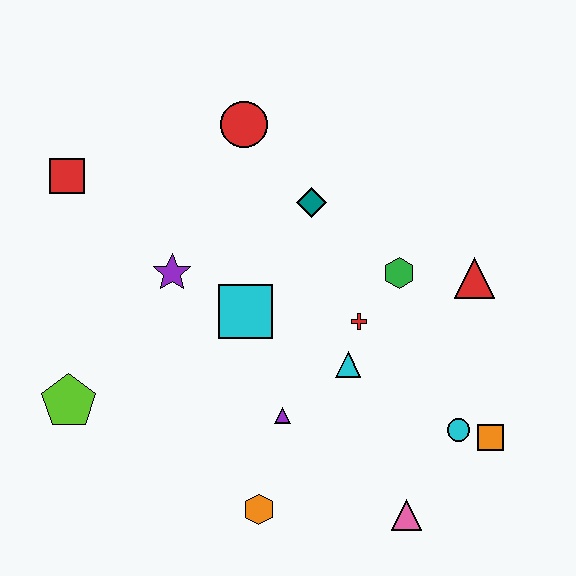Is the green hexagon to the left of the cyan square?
No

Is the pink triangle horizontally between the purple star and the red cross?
No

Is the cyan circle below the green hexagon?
Yes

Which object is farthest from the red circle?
The pink triangle is farthest from the red circle.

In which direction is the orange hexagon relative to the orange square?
The orange hexagon is to the left of the orange square.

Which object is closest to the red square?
The purple star is closest to the red square.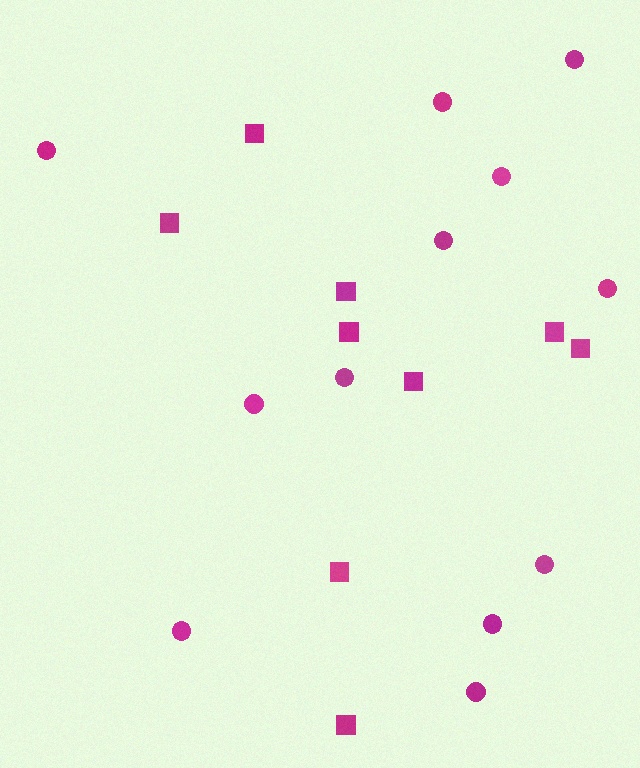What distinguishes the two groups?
There are 2 groups: one group of circles (12) and one group of squares (9).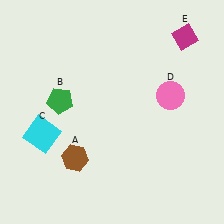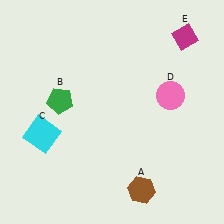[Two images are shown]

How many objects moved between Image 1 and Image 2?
1 object moved between the two images.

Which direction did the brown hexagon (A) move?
The brown hexagon (A) moved right.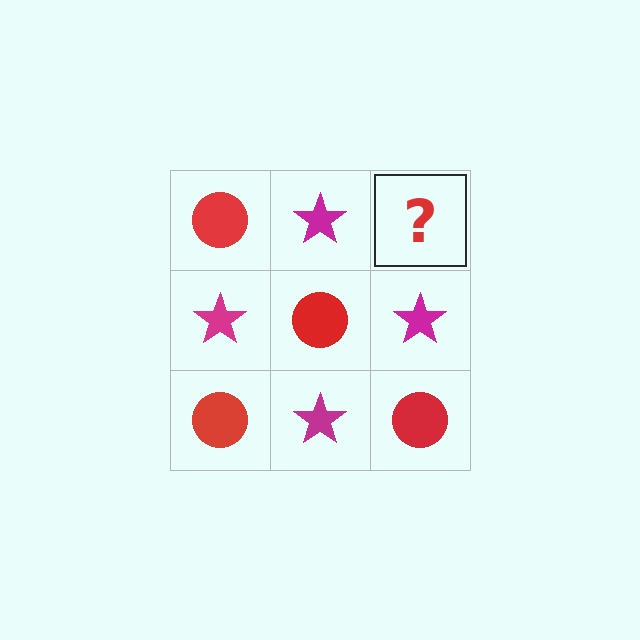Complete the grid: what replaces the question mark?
The question mark should be replaced with a red circle.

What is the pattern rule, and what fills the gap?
The rule is that it alternates red circle and magenta star in a checkerboard pattern. The gap should be filled with a red circle.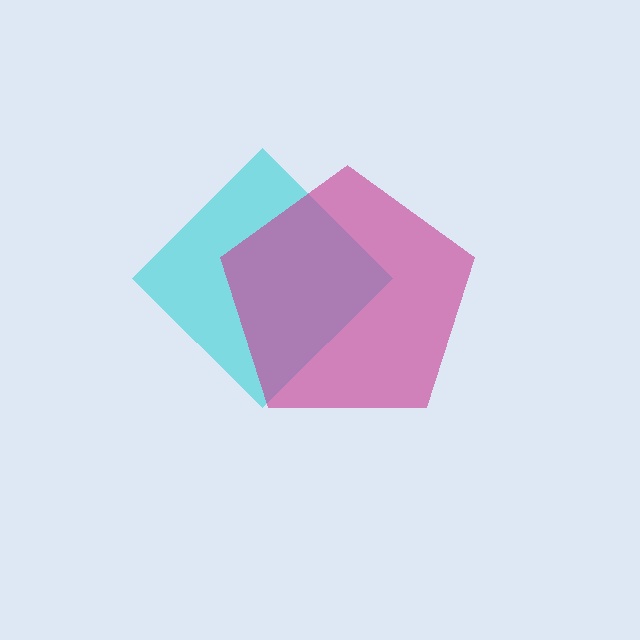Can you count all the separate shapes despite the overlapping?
Yes, there are 2 separate shapes.